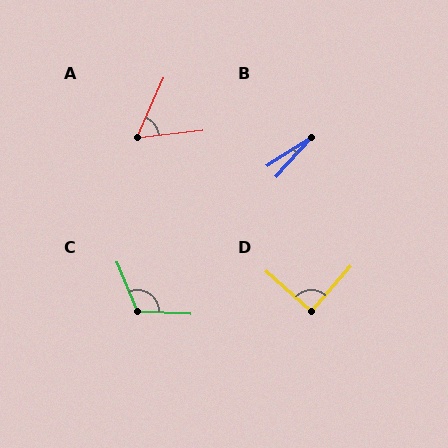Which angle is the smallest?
B, at approximately 15 degrees.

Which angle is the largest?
C, at approximately 115 degrees.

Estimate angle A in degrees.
Approximately 60 degrees.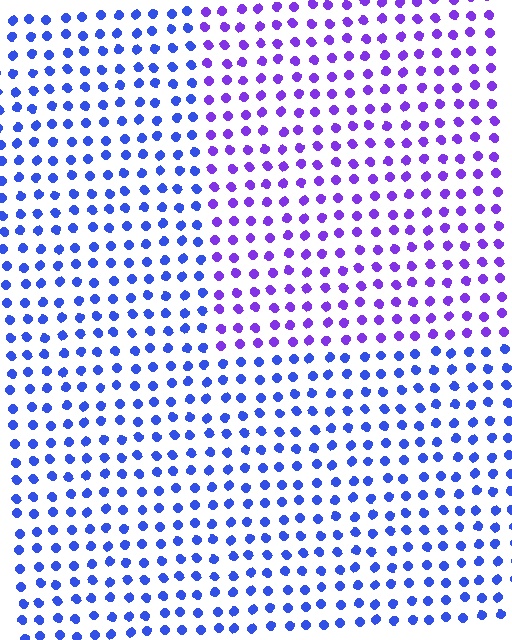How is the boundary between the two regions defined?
The boundary is defined purely by a slight shift in hue (about 38 degrees). Spacing, size, and orientation are identical on both sides.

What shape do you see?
I see a rectangle.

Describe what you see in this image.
The image is filled with small blue elements in a uniform arrangement. A rectangle-shaped region is visible where the elements are tinted to a slightly different hue, forming a subtle color boundary.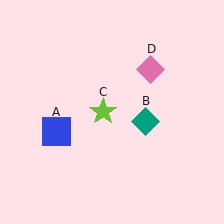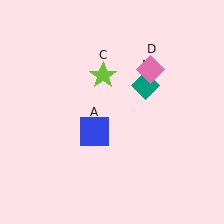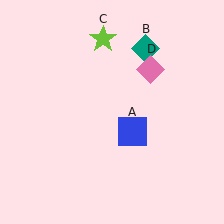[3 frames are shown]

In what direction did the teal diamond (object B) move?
The teal diamond (object B) moved up.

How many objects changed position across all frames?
3 objects changed position: blue square (object A), teal diamond (object B), lime star (object C).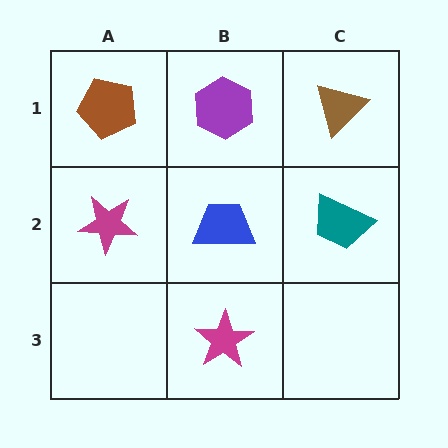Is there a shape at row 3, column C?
No, that cell is empty.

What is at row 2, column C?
A teal trapezoid.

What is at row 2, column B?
A blue trapezoid.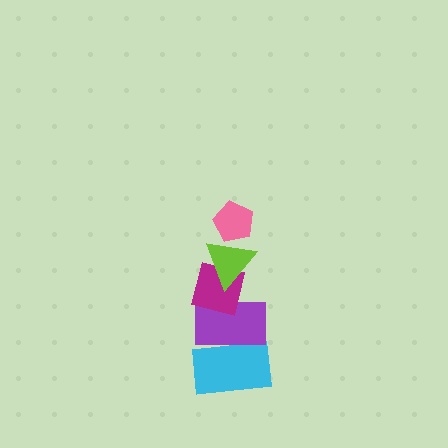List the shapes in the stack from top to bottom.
From top to bottom: the pink pentagon, the lime triangle, the magenta square, the purple rectangle, the cyan rectangle.